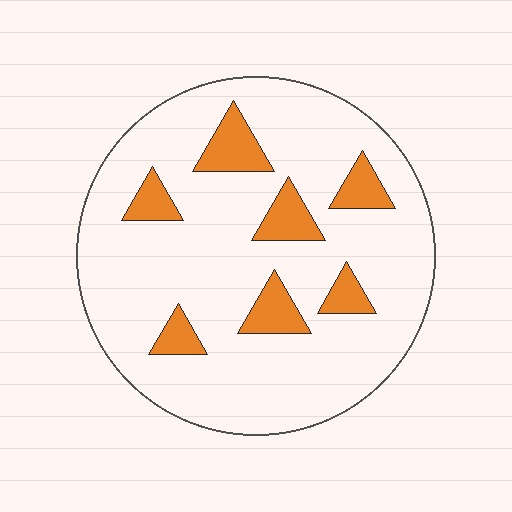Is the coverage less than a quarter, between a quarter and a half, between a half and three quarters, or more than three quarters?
Less than a quarter.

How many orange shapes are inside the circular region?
7.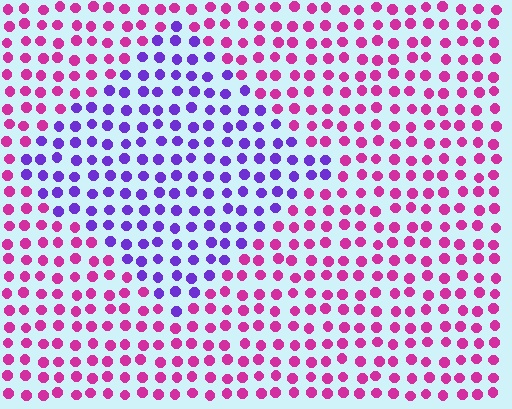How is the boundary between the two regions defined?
The boundary is defined purely by a slight shift in hue (about 56 degrees). Spacing, size, and orientation are identical on both sides.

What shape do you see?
I see a diamond.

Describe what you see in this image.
The image is filled with small magenta elements in a uniform arrangement. A diamond-shaped region is visible where the elements are tinted to a slightly different hue, forming a subtle color boundary.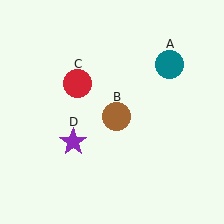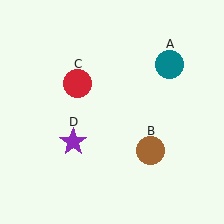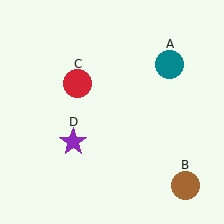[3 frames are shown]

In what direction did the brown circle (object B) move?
The brown circle (object B) moved down and to the right.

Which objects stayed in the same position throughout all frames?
Teal circle (object A) and red circle (object C) and purple star (object D) remained stationary.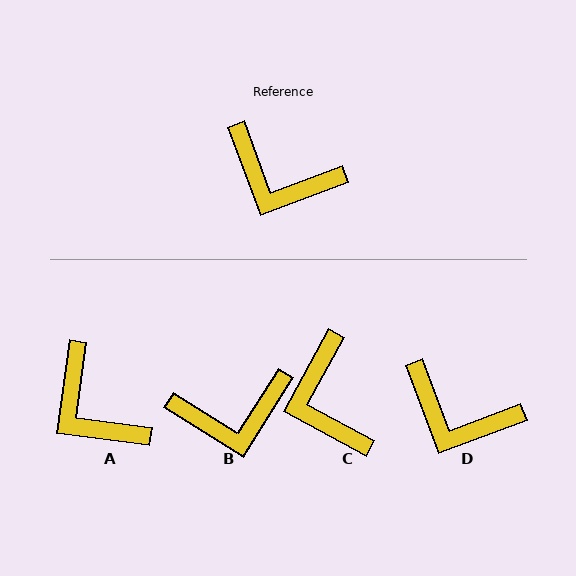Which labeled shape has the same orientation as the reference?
D.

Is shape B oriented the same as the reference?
No, it is off by about 38 degrees.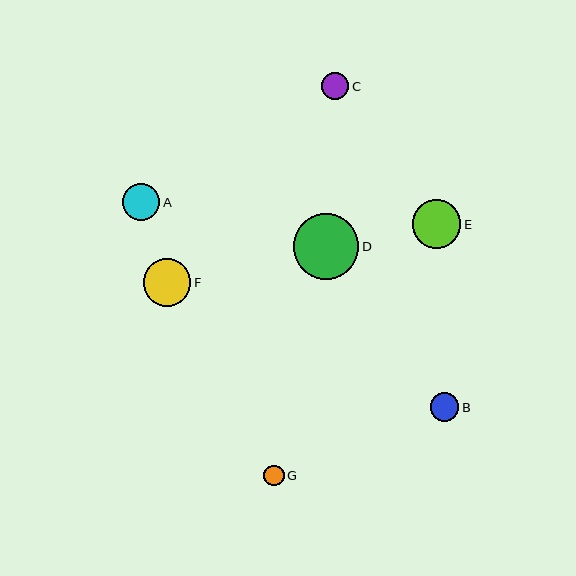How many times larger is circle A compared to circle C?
Circle A is approximately 1.4 times the size of circle C.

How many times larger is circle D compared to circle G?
Circle D is approximately 3.2 times the size of circle G.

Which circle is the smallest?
Circle G is the smallest with a size of approximately 21 pixels.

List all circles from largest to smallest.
From largest to smallest: D, E, F, A, B, C, G.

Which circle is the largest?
Circle D is the largest with a size of approximately 66 pixels.